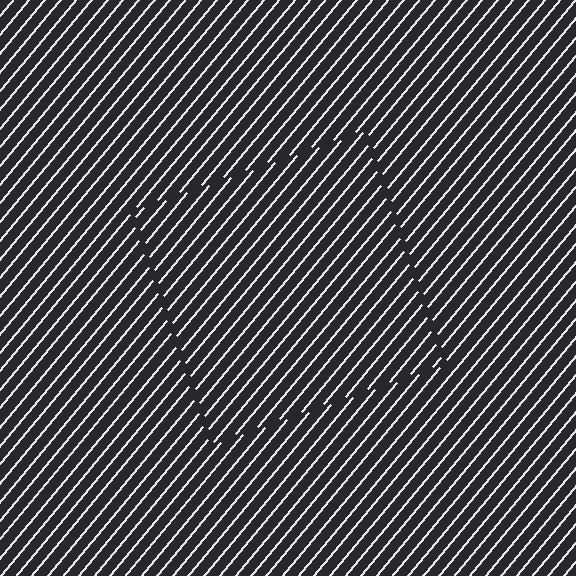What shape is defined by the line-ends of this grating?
An illusory square. The interior of the shape contains the same grating, shifted by half a period — the contour is defined by the phase discontinuity where line-ends from the inner and outer gratings abut.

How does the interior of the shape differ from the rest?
The interior of the shape contains the same grating, shifted by half a period — the contour is defined by the phase discontinuity where line-ends from the inner and outer gratings abut.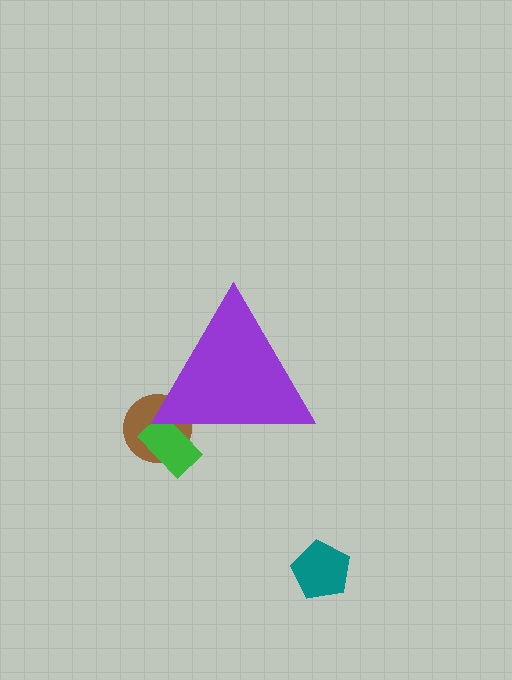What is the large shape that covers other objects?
A purple triangle.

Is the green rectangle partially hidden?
Yes, the green rectangle is partially hidden behind the purple triangle.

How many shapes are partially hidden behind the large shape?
2 shapes are partially hidden.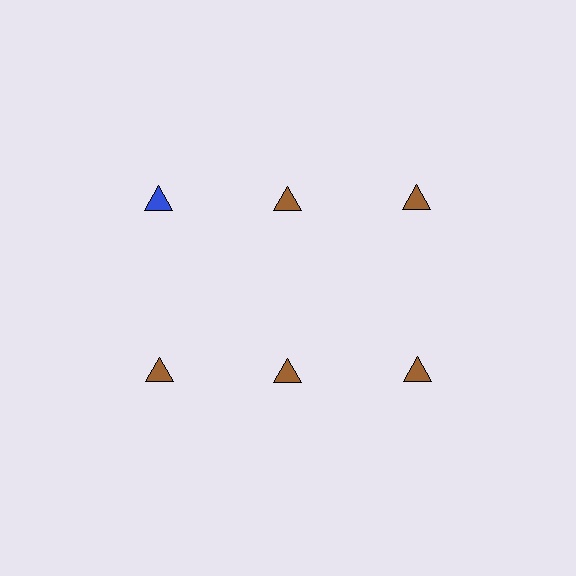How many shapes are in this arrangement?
There are 6 shapes arranged in a grid pattern.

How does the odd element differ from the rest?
It has a different color: blue instead of brown.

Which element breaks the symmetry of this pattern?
The blue triangle in the top row, leftmost column breaks the symmetry. All other shapes are brown triangles.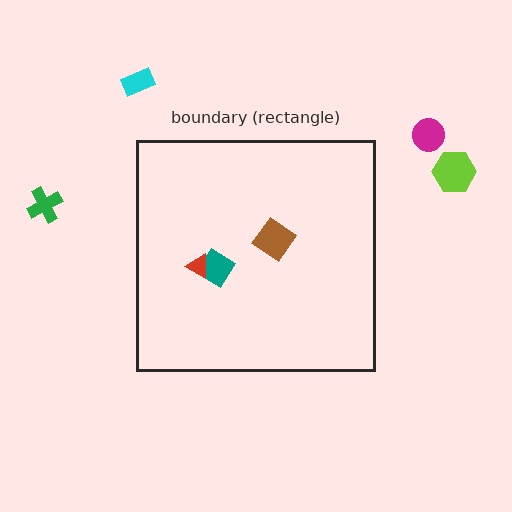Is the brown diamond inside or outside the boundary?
Inside.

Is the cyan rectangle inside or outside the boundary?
Outside.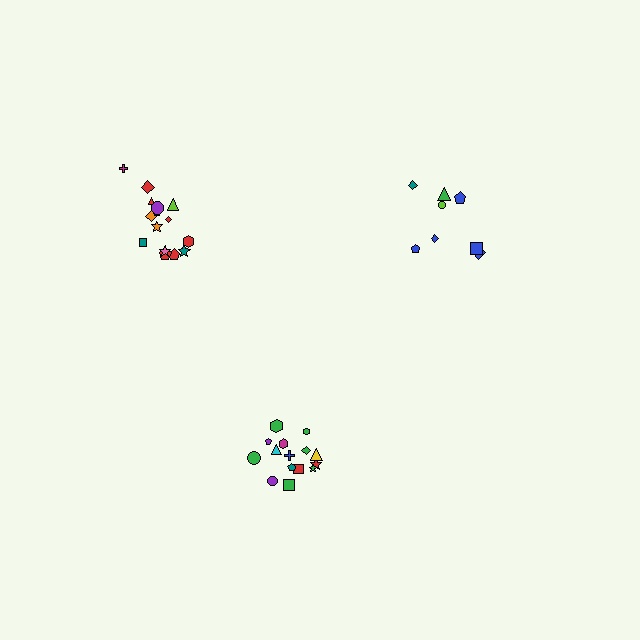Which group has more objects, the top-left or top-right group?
The top-left group.